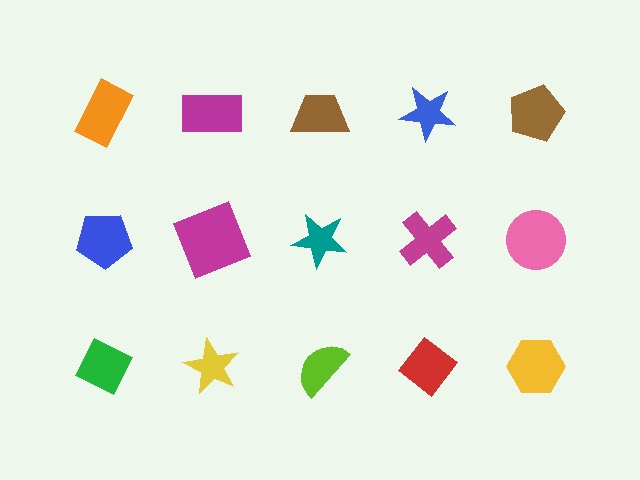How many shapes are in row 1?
5 shapes.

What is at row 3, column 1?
A green diamond.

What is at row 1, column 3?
A brown trapezoid.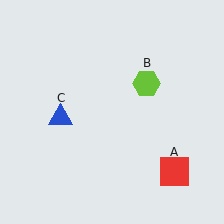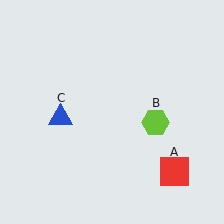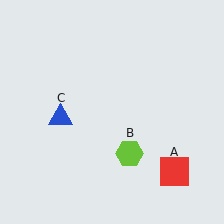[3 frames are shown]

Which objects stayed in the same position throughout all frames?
Red square (object A) and blue triangle (object C) remained stationary.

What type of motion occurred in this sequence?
The lime hexagon (object B) rotated clockwise around the center of the scene.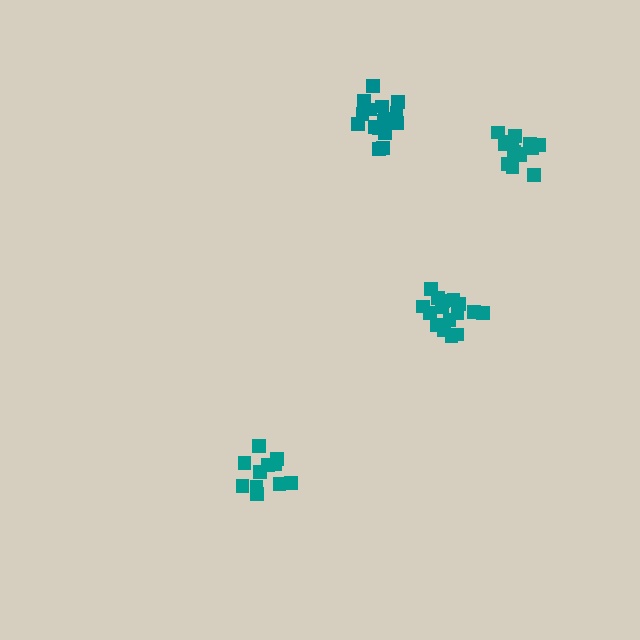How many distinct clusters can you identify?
There are 4 distinct clusters.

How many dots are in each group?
Group 1: 16 dots, Group 2: 11 dots, Group 3: 15 dots, Group 4: 17 dots (59 total).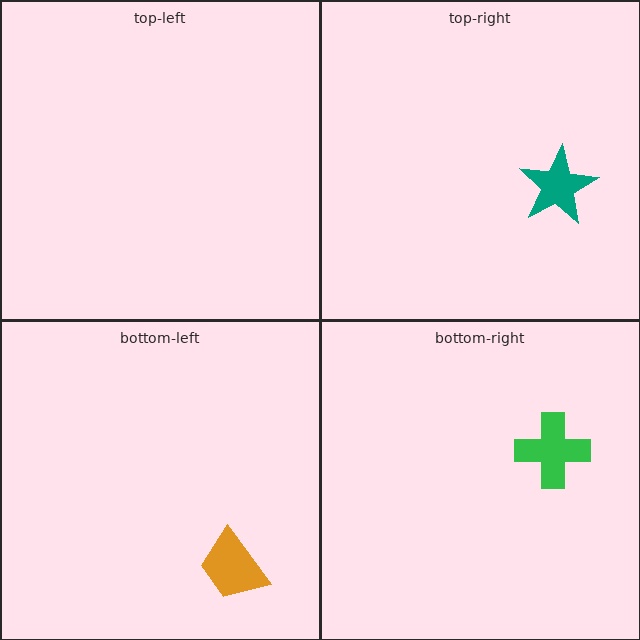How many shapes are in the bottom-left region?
1.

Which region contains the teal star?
The top-right region.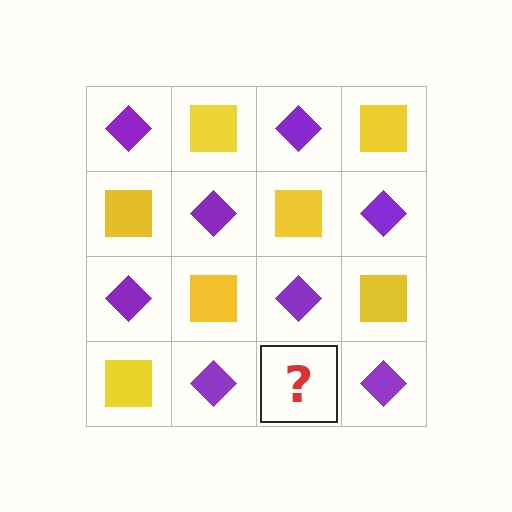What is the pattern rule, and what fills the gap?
The rule is that it alternates purple diamond and yellow square in a checkerboard pattern. The gap should be filled with a yellow square.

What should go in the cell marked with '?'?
The missing cell should contain a yellow square.